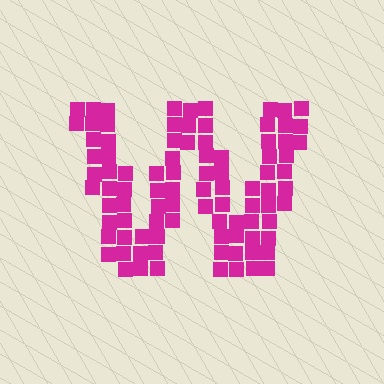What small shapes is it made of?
It is made of small squares.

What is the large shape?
The large shape is the letter W.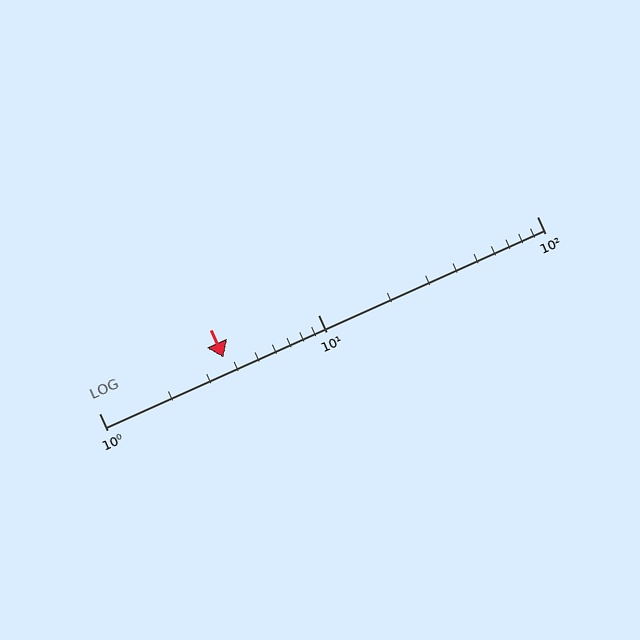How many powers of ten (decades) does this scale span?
The scale spans 2 decades, from 1 to 100.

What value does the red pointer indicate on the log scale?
The pointer indicates approximately 3.7.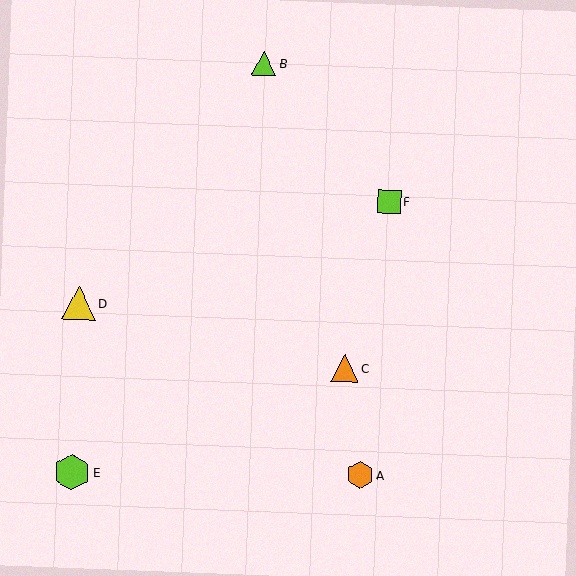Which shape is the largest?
The lime hexagon (labeled E) is the largest.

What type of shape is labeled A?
Shape A is an orange hexagon.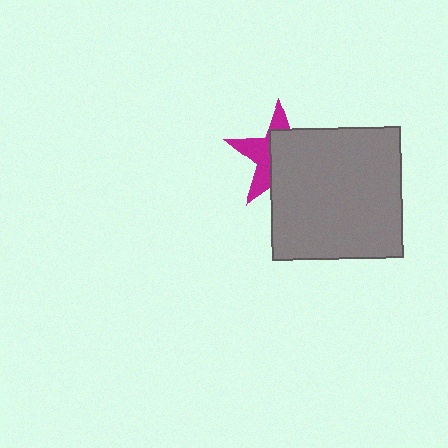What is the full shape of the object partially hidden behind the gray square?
The partially hidden object is a magenta star.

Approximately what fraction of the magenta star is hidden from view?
Roughly 59% of the magenta star is hidden behind the gray square.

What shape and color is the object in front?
The object in front is a gray square.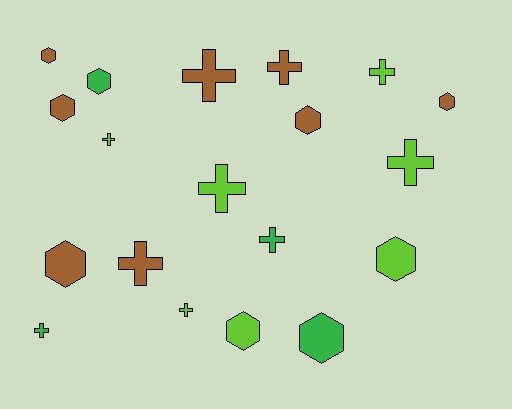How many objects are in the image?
There are 19 objects.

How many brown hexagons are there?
There are 5 brown hexagons.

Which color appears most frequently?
Brown, with 8 objects.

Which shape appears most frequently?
Cross, with 10 objects.